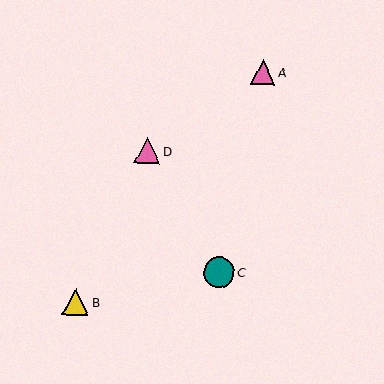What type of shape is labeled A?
Shape A is a pink triangle.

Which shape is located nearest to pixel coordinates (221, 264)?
The teal circle (labeled C) at (219, 272) is nearest to that location.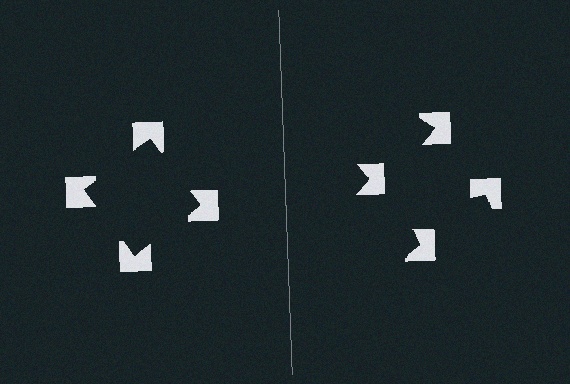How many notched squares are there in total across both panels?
8 — 4 on each side.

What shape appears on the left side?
An illusory square.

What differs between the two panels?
The notched squares are positioned identically on both sides; only the wedge orientations differ. On the left they align to a square; on the right they are misaligned.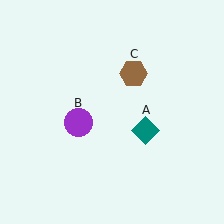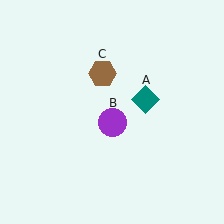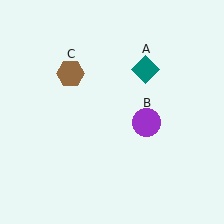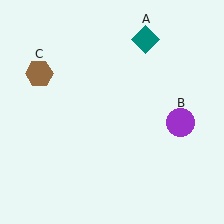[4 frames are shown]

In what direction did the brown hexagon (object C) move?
The brown hexagon (object C) moved left.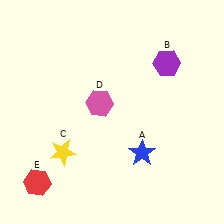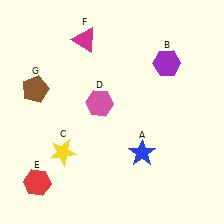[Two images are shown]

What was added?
A magenta triangle (F), a brown pentagon (G) were added in Image 2.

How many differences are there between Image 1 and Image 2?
There are 2 differences between the two images.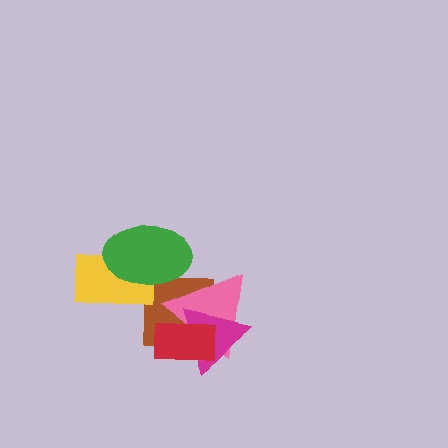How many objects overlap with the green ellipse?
2 objects overlap with the green ellipse.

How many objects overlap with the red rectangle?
3 objects overlap with the red rectangle.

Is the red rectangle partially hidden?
No, no other shape covers it.